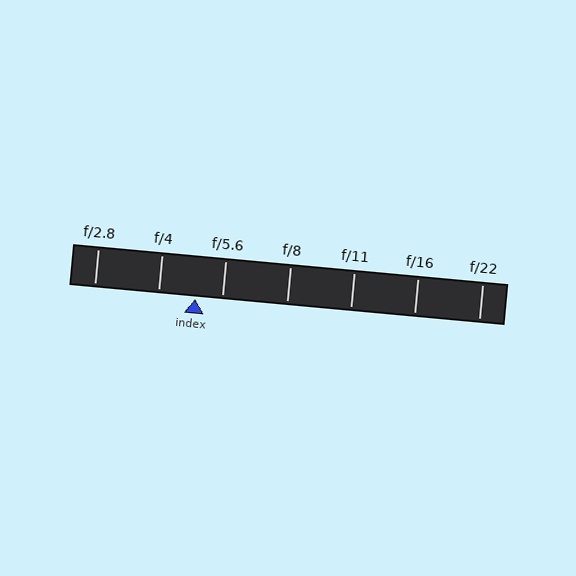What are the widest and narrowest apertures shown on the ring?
The widest aperture shown is f/2.8 and the narrowest is f/22.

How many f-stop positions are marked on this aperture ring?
There are 7 f-stop positions marked.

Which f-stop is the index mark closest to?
The index mark is closest to f/5.6.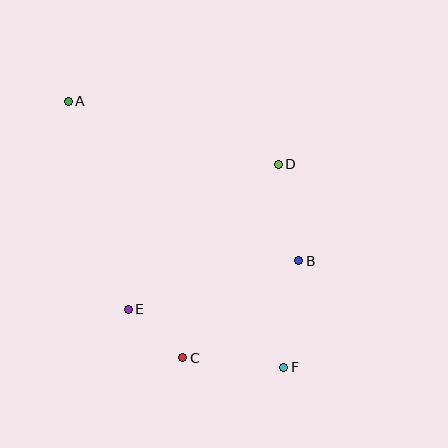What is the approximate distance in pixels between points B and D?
The distance between B and D is approximately 99 pixels.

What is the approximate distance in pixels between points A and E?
The distance between A and E is approximately 216 pixels.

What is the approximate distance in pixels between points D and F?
The distance between D and F is approximately 203 pixels.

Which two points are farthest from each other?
Points A and F are farthest from each other.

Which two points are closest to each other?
Points C and E are closest to each other.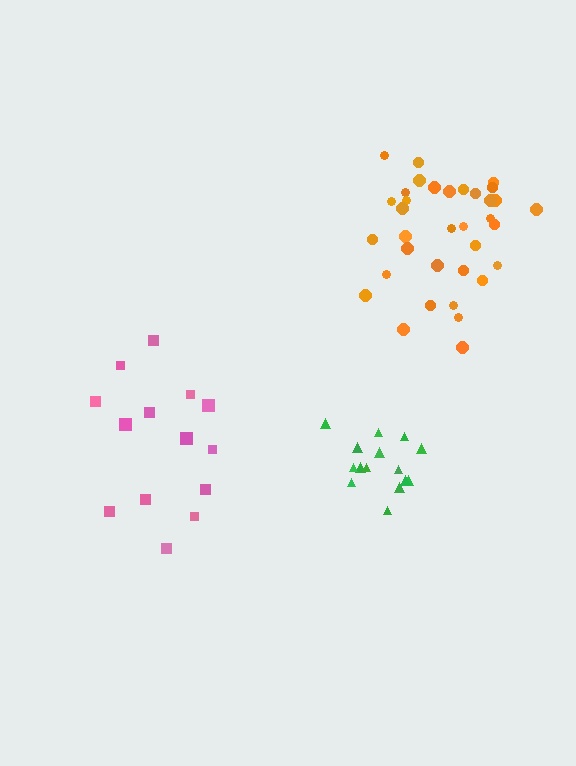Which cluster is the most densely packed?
Orange.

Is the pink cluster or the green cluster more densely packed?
Green.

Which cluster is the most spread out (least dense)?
Pink.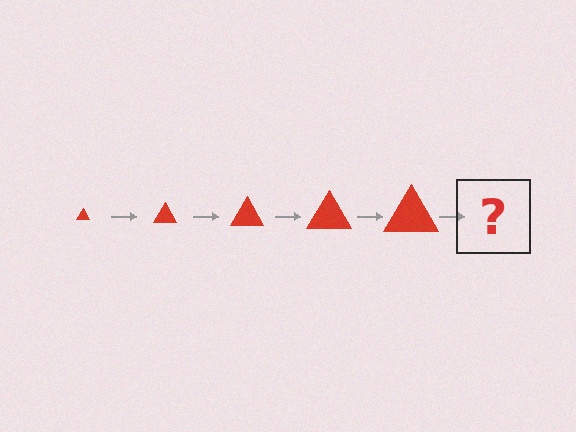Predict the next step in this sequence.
The next step is a red triangle, larger than the previous one.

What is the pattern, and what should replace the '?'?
The pattern is that the triangle gets progressively larger each step. The '?' should be a red triangle, larger than the previous one.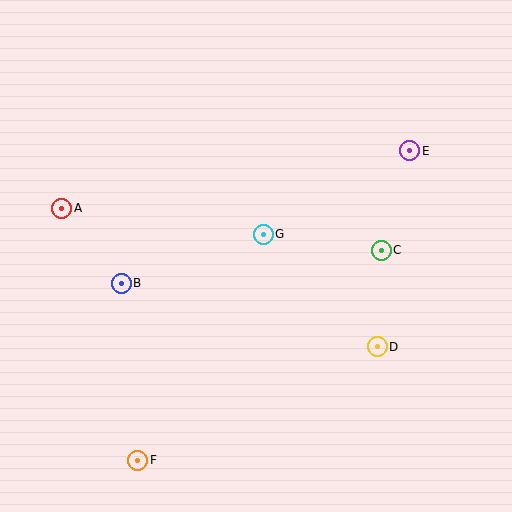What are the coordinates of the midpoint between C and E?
The midpoint between C and E is at (396, 200).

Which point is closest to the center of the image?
Point G at (263, 234) is closest to the center.